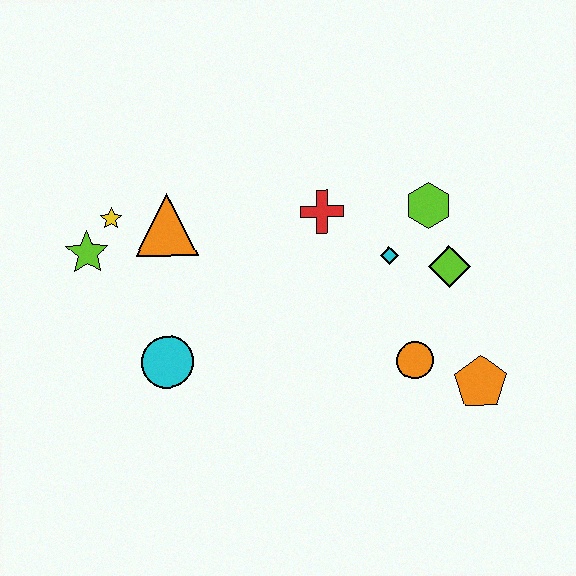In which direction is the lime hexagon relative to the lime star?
The lime hexagon is to the right of the lime star.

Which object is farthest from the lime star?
The orange pentagon is farthest from the lime star.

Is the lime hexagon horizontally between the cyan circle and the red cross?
No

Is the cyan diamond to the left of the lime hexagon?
Yes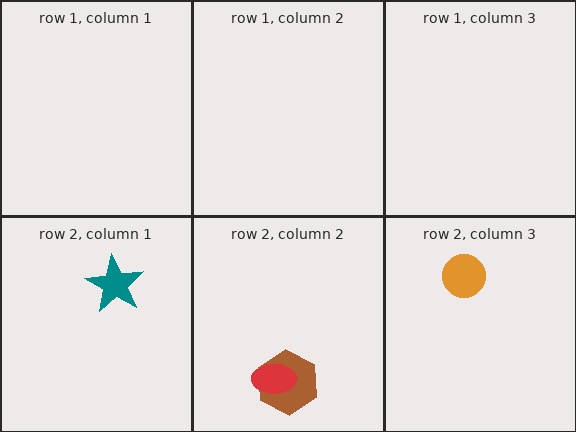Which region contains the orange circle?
The row 2, column 3 region.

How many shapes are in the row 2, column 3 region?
1.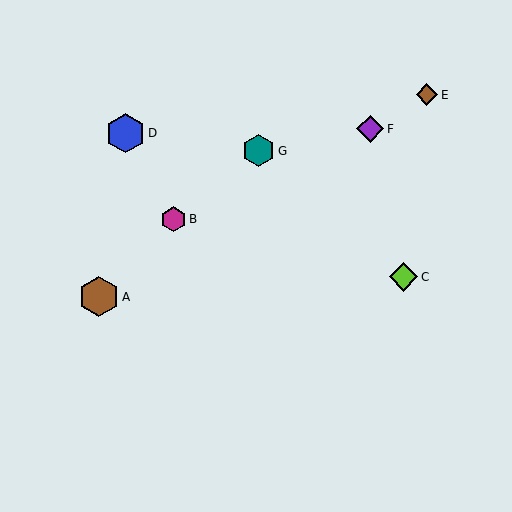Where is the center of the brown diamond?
The center of the brown diamond is at (427, 95).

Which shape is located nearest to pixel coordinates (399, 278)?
The lime diamond (labeled C) at (404, 277) is nearest to that location.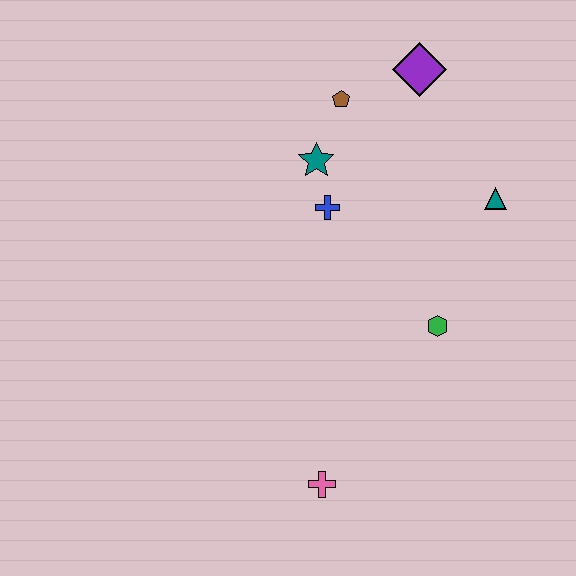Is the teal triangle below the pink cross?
No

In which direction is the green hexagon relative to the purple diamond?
The green hexagon is below the purple diamond.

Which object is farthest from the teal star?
The pink cross is farthest from the teal star.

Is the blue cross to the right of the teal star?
Yes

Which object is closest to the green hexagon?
The teal triangle is closest to the green hexagon.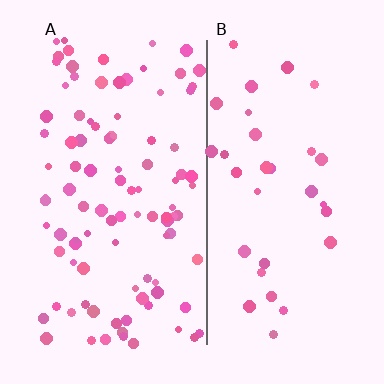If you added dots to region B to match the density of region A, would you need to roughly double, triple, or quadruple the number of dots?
Approximately triple.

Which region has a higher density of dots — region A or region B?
A (the left).